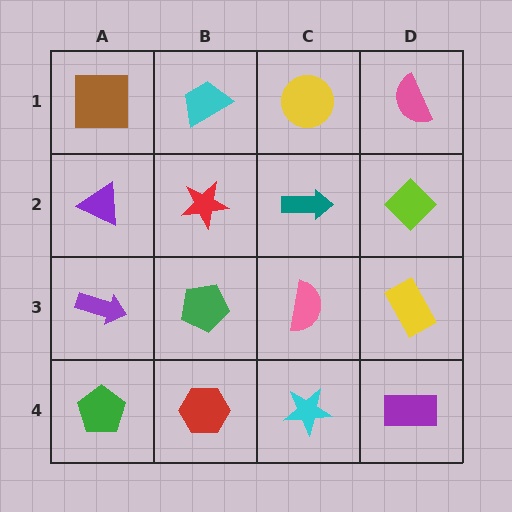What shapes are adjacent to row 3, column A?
A purple triangle (row 2, column A), a green pentagon (row 4, column A), a green pentagon (row 3, column B).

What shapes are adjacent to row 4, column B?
A green pentagon (row 3, column B), a green pentagon (row 4, column A), a cyan star (row 4, column C).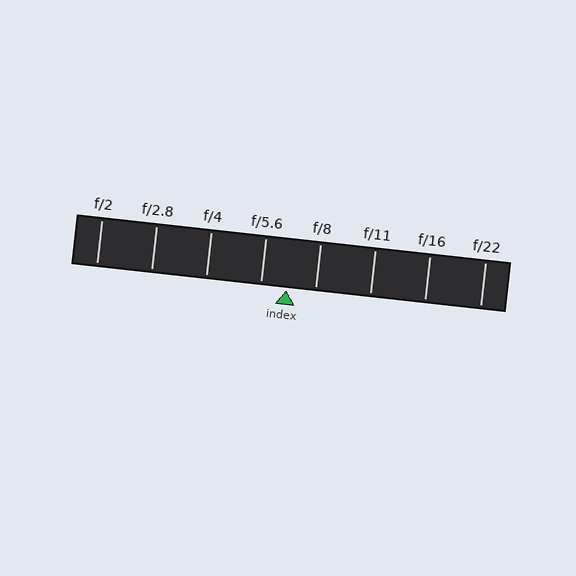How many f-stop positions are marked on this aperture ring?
There are 8 f-stop positions marked.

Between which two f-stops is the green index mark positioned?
The index mark is between f/5.6 and f/8.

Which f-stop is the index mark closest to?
The index mark is closest to f/5.6.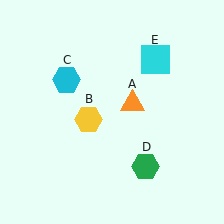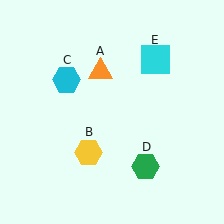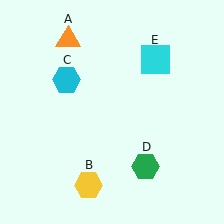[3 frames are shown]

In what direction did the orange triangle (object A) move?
The orange triangle (object A) moved up and to the left.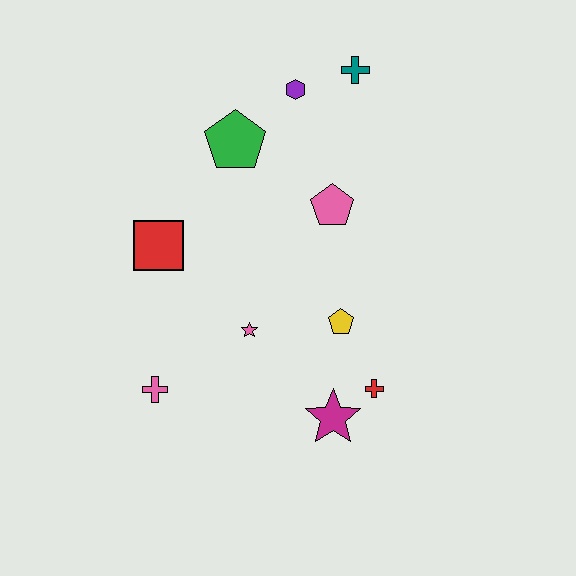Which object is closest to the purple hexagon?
The teal cross is closest to the purple hexagon.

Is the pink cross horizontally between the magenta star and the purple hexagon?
No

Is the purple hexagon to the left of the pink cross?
No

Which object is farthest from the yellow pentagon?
The teal cross is farthest from the yellow pentagon.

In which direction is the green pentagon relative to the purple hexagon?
The green pentagon is to the left of the purple hexagon.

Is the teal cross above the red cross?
Yes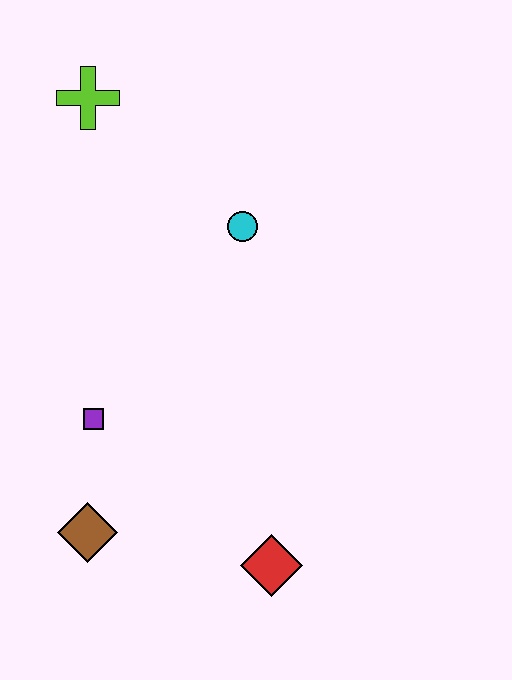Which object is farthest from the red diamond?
The lime cross is farthest from the red diamond.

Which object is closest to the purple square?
The brown diamond is closest to the purple square.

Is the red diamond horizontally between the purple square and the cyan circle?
No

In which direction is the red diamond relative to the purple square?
The red diamond is to the right of the purple square.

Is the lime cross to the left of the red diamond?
Yes